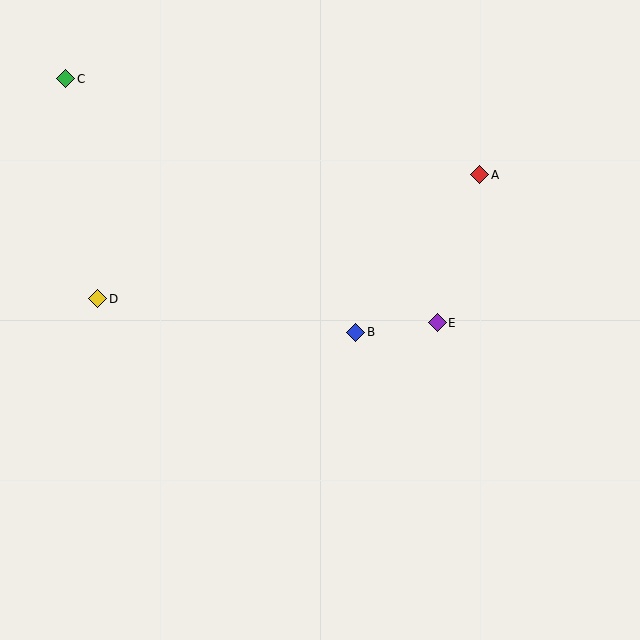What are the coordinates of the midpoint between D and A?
The midpoint between D and A is at (289, 237).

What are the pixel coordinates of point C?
Point C is at (66, 79).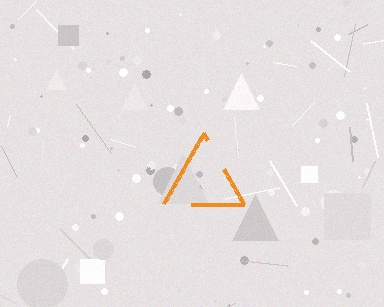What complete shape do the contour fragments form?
The contour fragments form a triangle.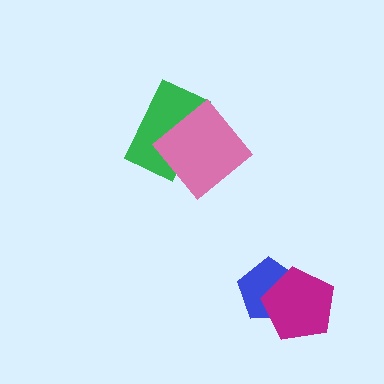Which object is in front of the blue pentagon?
The magenta pentagon is in front of the blue pentagon.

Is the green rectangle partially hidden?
Yes, it is partially covered by another shape.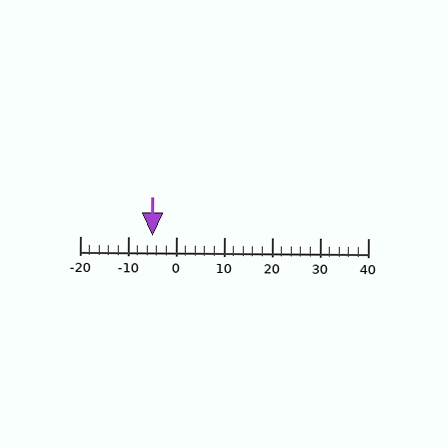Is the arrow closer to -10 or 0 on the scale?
The arrow is closer to 0.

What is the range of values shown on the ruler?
The ruler shows values from -20 to 40.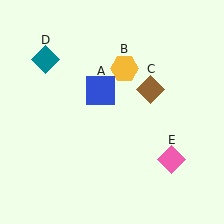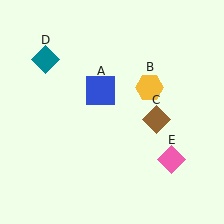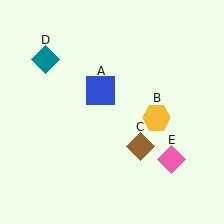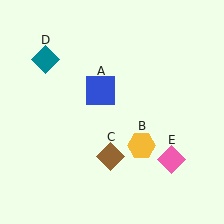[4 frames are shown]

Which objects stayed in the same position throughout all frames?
Blue square (object A) and teal diamond (object D) and pink diamond (object E) remained stationary.